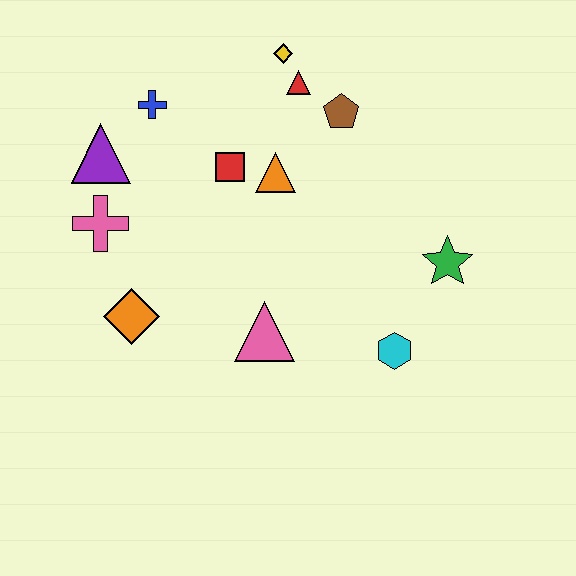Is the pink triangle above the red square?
No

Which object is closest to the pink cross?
The purple triangle is closest to the pink cross.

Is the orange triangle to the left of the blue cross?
No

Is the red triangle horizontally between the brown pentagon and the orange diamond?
Yes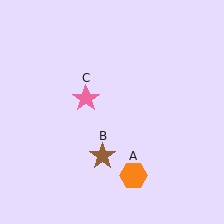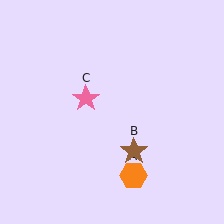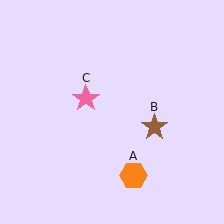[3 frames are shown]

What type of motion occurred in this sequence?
The brown star (object B) rotated counterclockwise around the center of the scene.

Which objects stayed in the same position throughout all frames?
Orange hexagon (object A) and pink star (object C) remained stationary.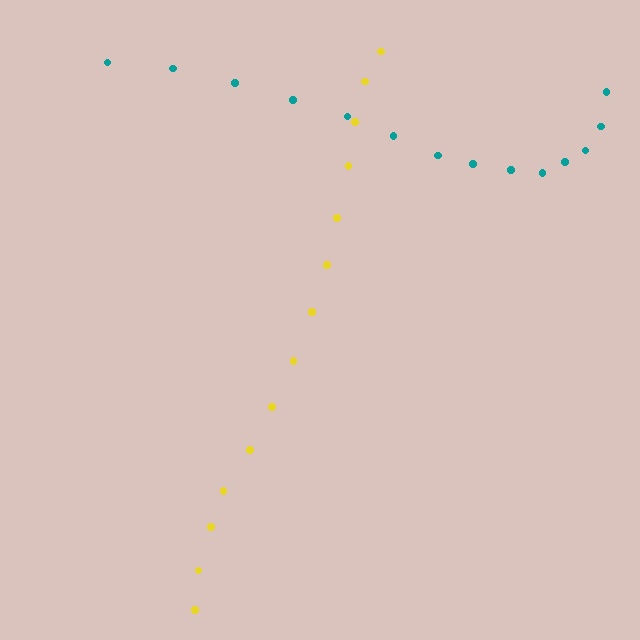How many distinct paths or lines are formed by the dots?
There are 2 distinct paths.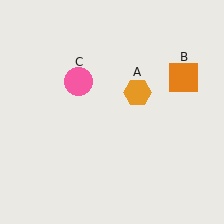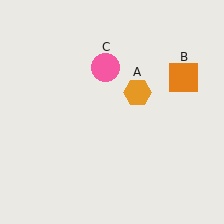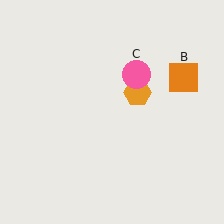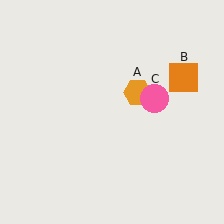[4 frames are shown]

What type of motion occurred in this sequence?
The pink circle (object C) rotated clockwise around the center of the scene.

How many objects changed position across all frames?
1 object changed position: pink circle (object C).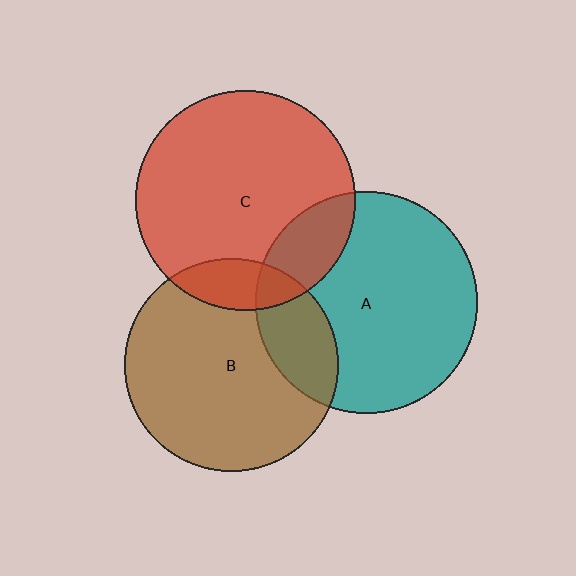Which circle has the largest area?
Circle A (teal).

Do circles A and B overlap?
Yes.